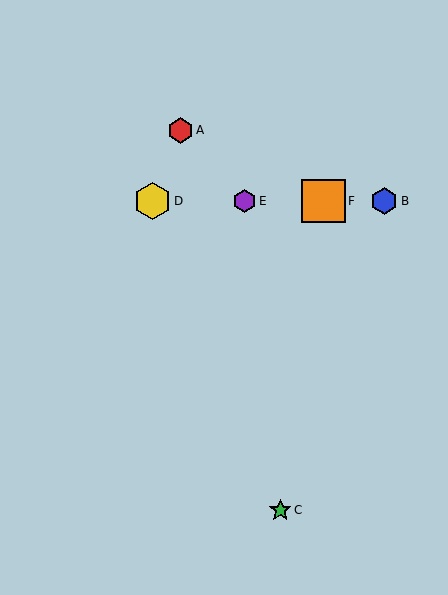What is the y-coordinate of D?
Object D is at y≈201.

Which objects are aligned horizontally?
Objects B, D, E, F are aligned horizontally.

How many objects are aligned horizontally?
4 objects (B, D, E, F) are aligned horizontally.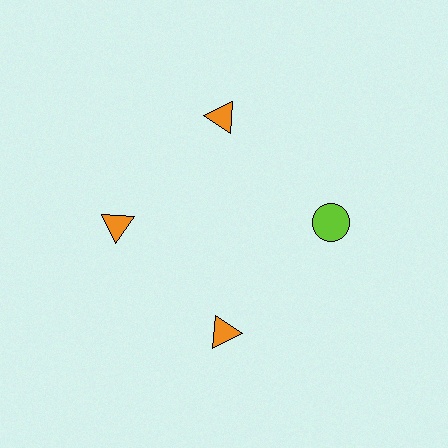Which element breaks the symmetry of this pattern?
The lime circle at roughly the 3 o'clock position breaks the symmetry. All other shapes are orange triangles.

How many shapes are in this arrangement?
There are 4 shapes arranged in a ring pattern.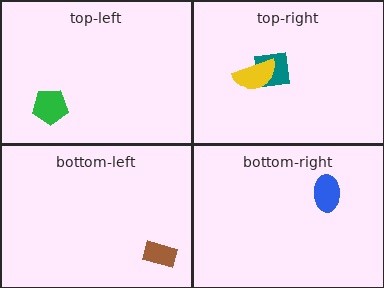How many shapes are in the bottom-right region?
1.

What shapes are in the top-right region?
The teal square, the yellow semicircle.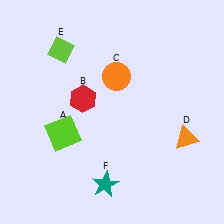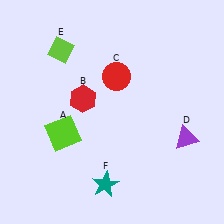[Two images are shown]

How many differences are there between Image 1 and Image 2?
There are 2 differences between the two images.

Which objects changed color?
C changed from orange to red. D changed from orange to purple.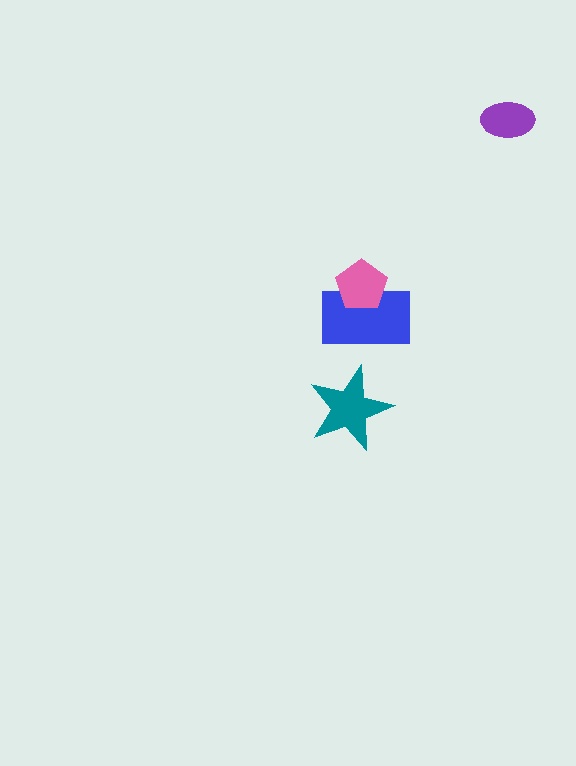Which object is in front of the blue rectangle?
The pink pentagon is in front of the blue rectangle.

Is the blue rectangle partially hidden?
Yes, it is partially covered by another shape.